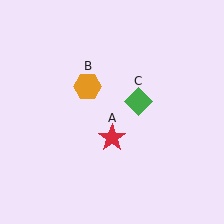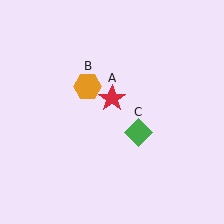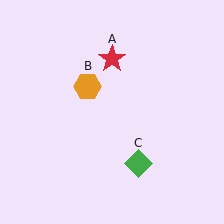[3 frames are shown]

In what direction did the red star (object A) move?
The red star (object A) moved up.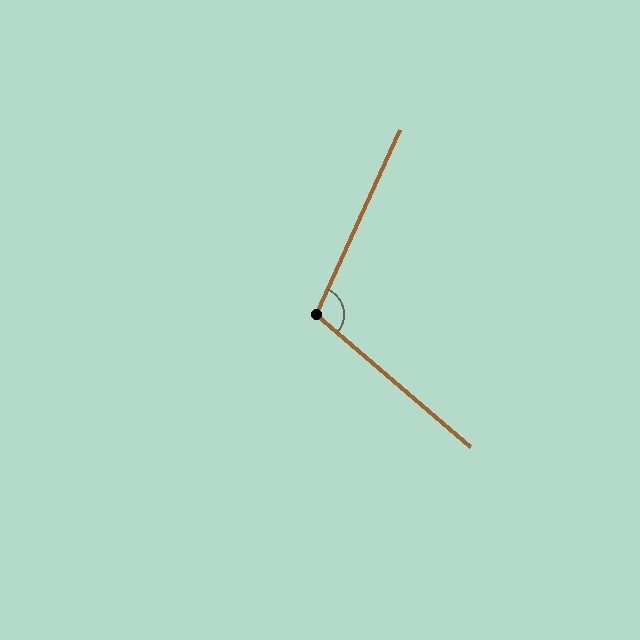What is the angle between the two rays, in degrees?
Approximately 106 degrees.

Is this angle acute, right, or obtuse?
It is obtuse.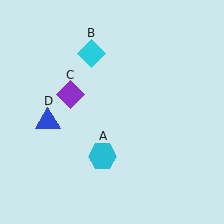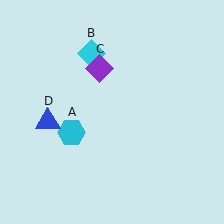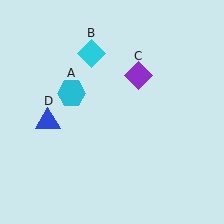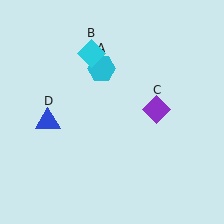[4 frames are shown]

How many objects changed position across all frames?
2 objects changed position: cyan hexagon (object A), purple diamond (object C).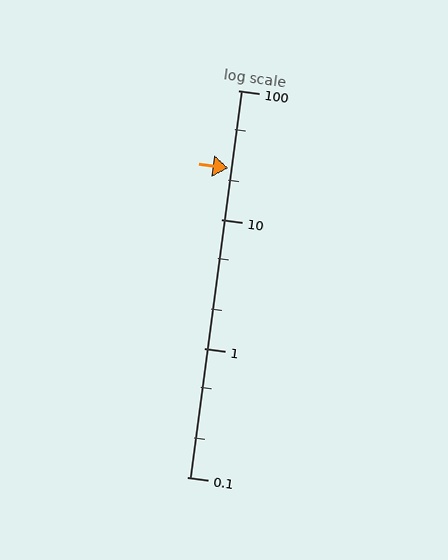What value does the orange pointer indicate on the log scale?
The pointer indicates approximately 25.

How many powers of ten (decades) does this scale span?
The scale spans 3 decades, from 0.1 to 100.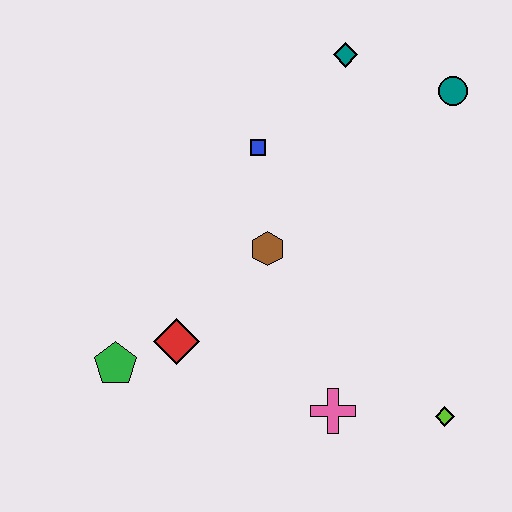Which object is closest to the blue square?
The brown hexagon is closest to the blue square.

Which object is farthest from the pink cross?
The teal diamond is farthest from the pink cross.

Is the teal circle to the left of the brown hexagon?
No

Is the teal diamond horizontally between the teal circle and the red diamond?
Yes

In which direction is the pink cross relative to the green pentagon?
The pink cross is to the right of the green pentagon.